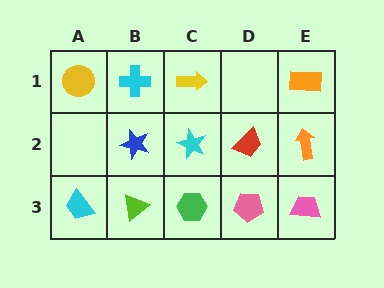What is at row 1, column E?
An orange rectangle.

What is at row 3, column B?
A lime triangle.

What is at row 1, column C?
A yellow arrow.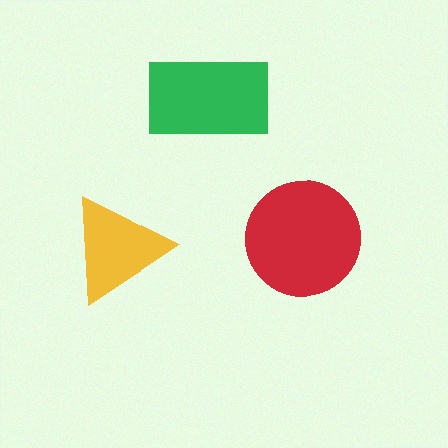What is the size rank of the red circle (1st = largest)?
1st.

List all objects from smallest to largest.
The yellow triangle, the green rectangle, the red circle.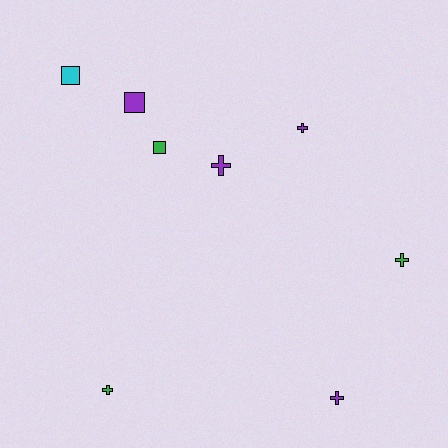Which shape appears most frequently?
Cross, with 5 objects.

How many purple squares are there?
There is 1 purple square.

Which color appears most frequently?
Purple, with 4 objects.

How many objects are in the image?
There are 8 objects.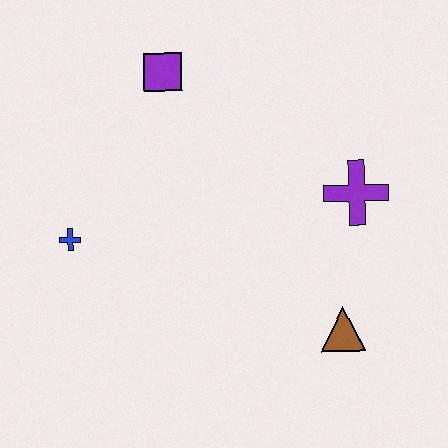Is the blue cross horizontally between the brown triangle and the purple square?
No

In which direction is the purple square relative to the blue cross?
The purple square is above the blue cross.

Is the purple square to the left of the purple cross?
Yes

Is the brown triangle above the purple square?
No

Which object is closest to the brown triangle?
The purple cross is closest to the brown triangle.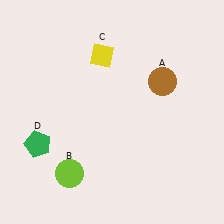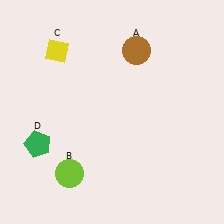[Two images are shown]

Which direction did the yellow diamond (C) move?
The yellow diamond (C) moved left.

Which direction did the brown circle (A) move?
The brown circle (A) moved up.